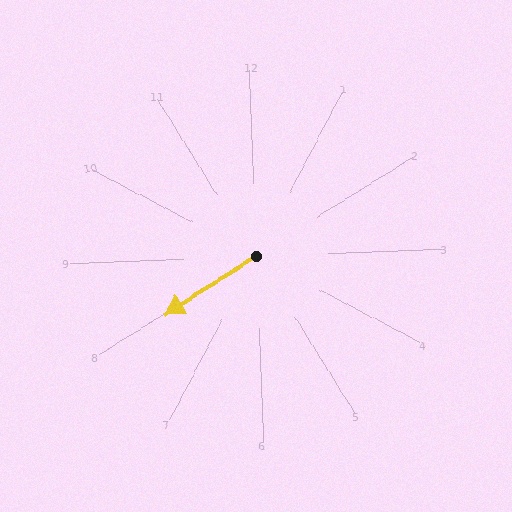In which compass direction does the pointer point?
Southwest.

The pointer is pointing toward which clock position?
Roughly 8 o'clock.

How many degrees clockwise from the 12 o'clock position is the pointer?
Approximately 240 degrees.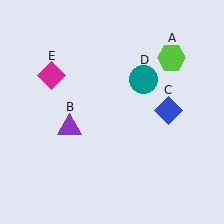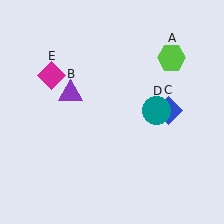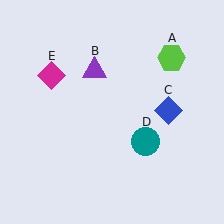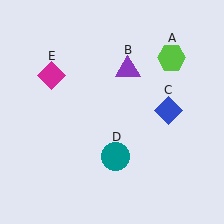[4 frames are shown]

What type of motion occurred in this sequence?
The purple triangle (object B), teal circle (object D) rotated clockwise around the center of the scene.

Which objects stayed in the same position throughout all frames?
Lime hexagon (object A) and blue diamond (object C) and magenta diamond (object E) remained stationary.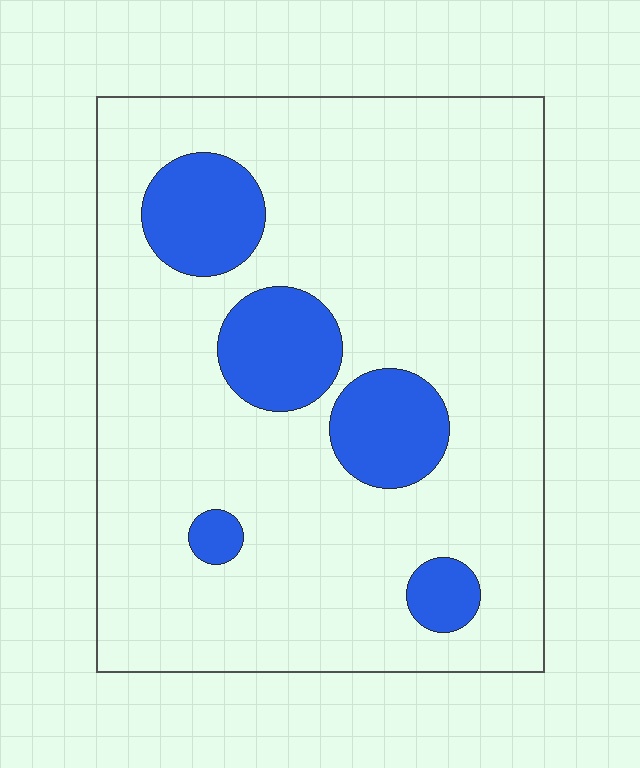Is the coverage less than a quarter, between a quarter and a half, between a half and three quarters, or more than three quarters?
Less than a quarter.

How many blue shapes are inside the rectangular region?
5.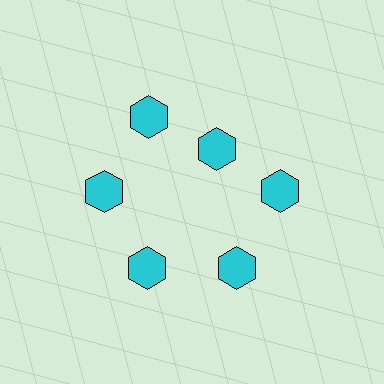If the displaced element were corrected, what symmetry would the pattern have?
It would have 6-fold rotational symmetry — the pattern would map onto itself every 60 degrees.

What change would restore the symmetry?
The symmetry would be restored by moving it outward, back onto the ring so that all 6 hexagons sit at equal angles and equal distance from the center.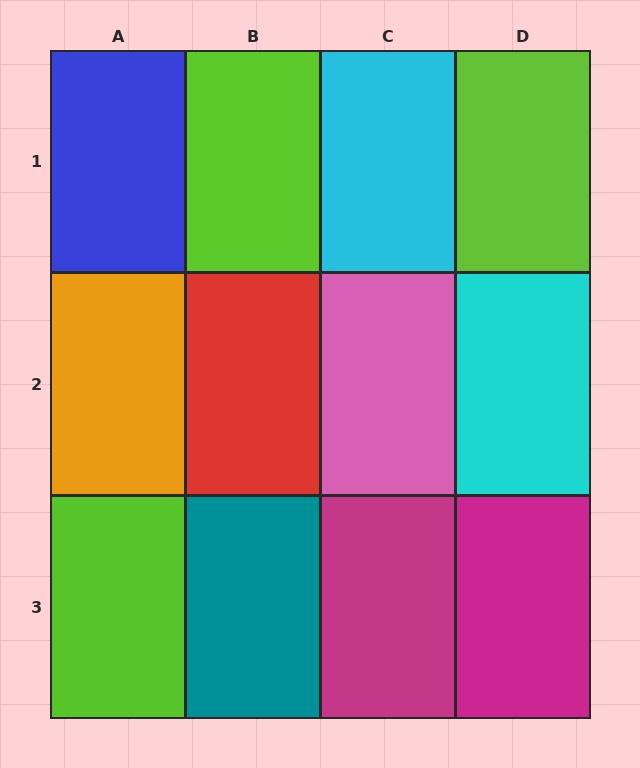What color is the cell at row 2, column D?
Cyan.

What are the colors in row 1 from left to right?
Blue, lime, cyan, lime.